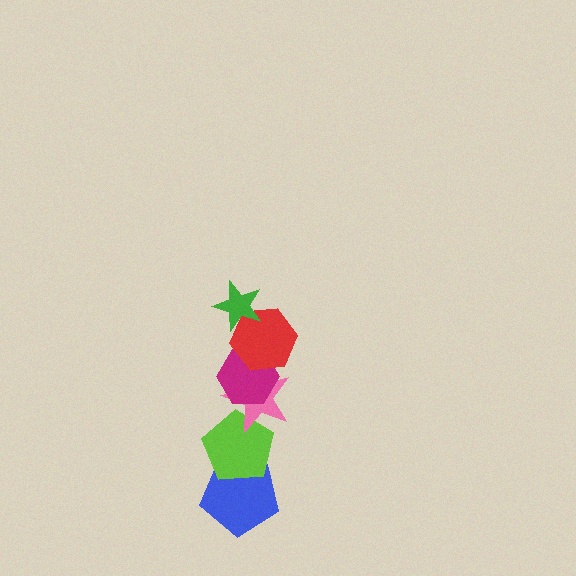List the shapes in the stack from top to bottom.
From top to bottom: the green star, the red hexagon, the magenta hexagon, the pink star, the lime pentagon, the blue pentagon.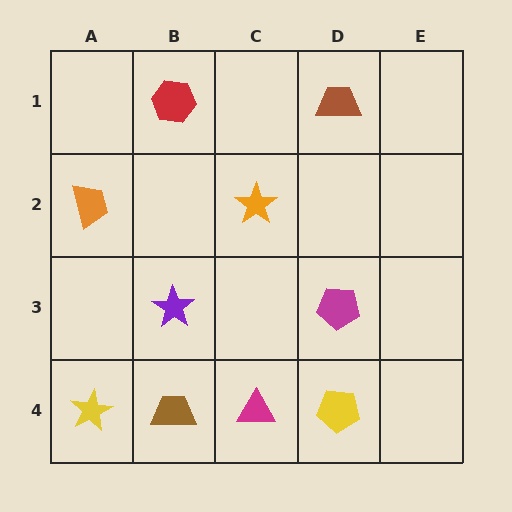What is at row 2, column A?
An orange trapezoid.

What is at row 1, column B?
A red hexagon.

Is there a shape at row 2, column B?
No, that cell is empty.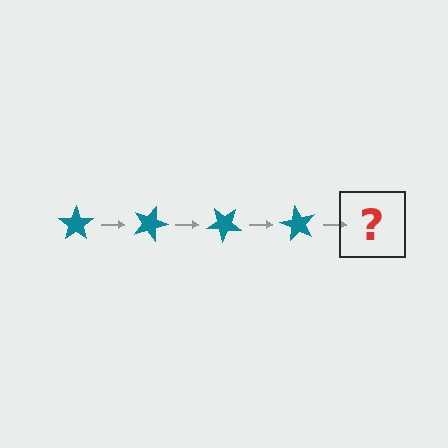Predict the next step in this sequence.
The next step is a teal star rotated 80 degrees.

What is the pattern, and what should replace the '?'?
The pattern is that the star rotates 20 degrees each step. The '?' should be a teal star rotated 80 degrees.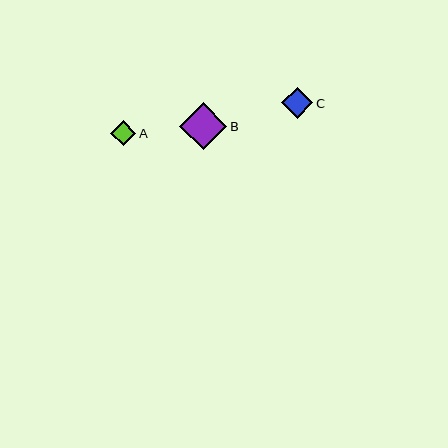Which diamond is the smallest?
Diamond A is the smallest with a size of approximately 25 pixels.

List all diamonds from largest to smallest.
From largest to smallest: B, C, A.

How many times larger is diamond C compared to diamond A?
Diamond C is approximately 1.2 times the size of diamond A.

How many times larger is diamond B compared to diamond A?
Diamond B is approximately 1.8 times the size of diamond A.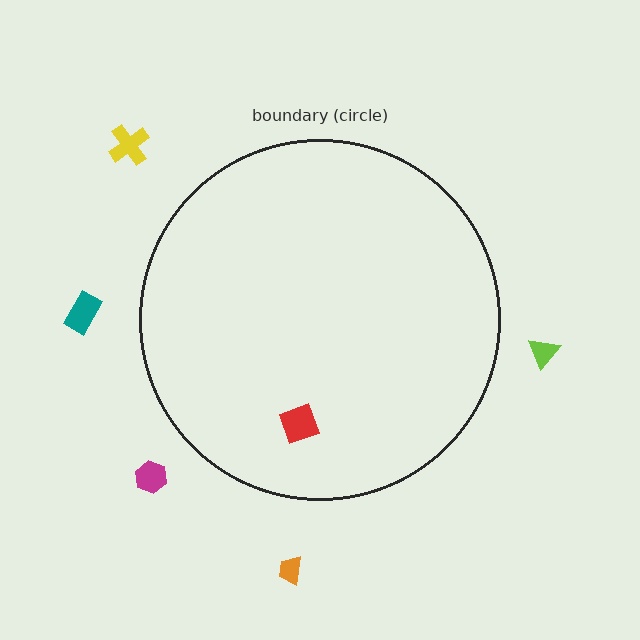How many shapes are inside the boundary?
1 inside, 5 outside.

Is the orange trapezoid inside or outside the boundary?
Outside.